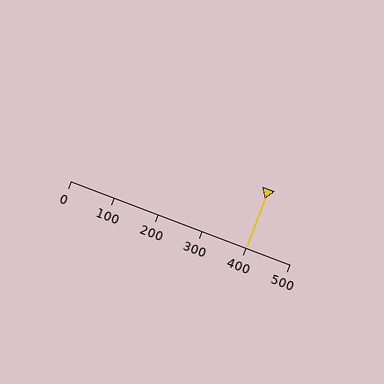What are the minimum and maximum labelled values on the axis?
The axis runs from 0 to 500.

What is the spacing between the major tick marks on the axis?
The major ticks are spaced 100 apart.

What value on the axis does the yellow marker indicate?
The marker indicates approximately 400.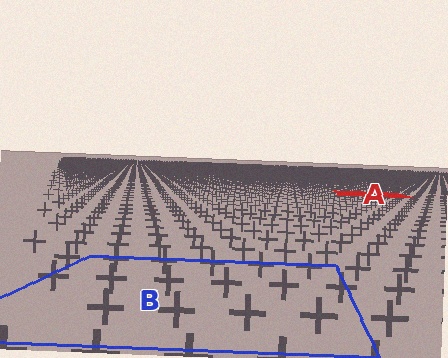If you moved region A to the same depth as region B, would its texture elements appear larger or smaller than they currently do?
They would appear larger. At a closer depth, the same texture elements are projected at a bigger on-screen size.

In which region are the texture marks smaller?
The texture marks are smaller in region A, because it is farther away.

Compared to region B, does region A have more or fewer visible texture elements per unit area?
Region A has more texture elements per unit area — they are packed more densely because it is farther away.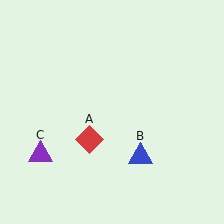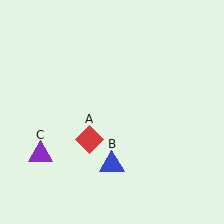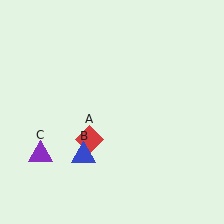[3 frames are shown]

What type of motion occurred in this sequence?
The blue triangle (object B) rotated clockwise around the center of the scene.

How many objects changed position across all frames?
1 object changed position: blue triangle (object B).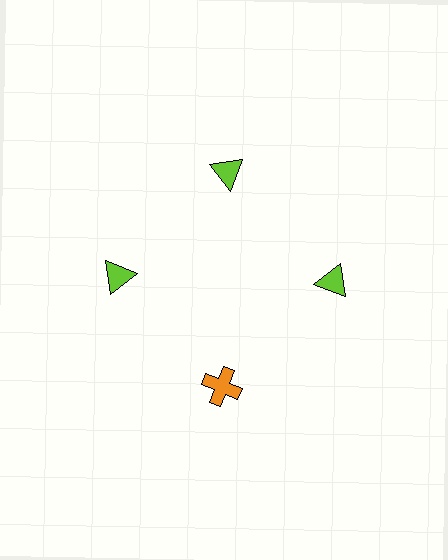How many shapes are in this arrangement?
There are 4 shapes arranged in a ring pattern.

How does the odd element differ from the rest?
It differs in both color (orange instead of lime) and shape (cross instead of triangle).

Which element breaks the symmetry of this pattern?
The orange cross at roughly the 6 o'clock position breaks the symmetry. All other shapes are lime triangles.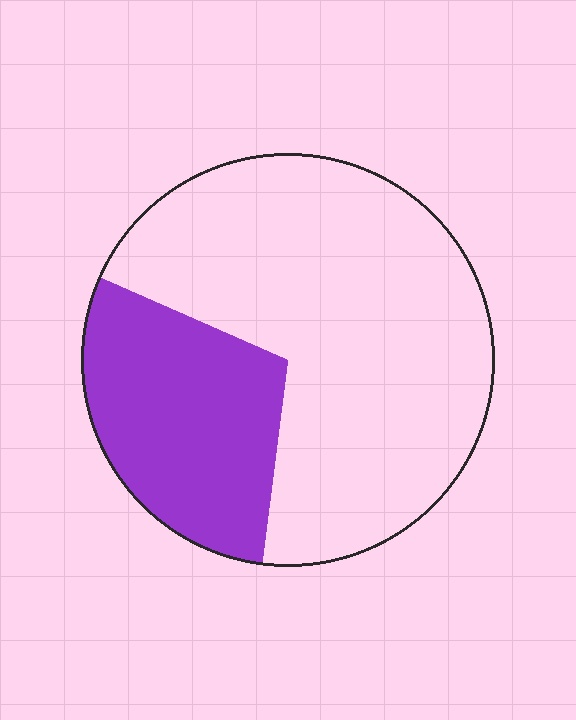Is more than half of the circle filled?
No.